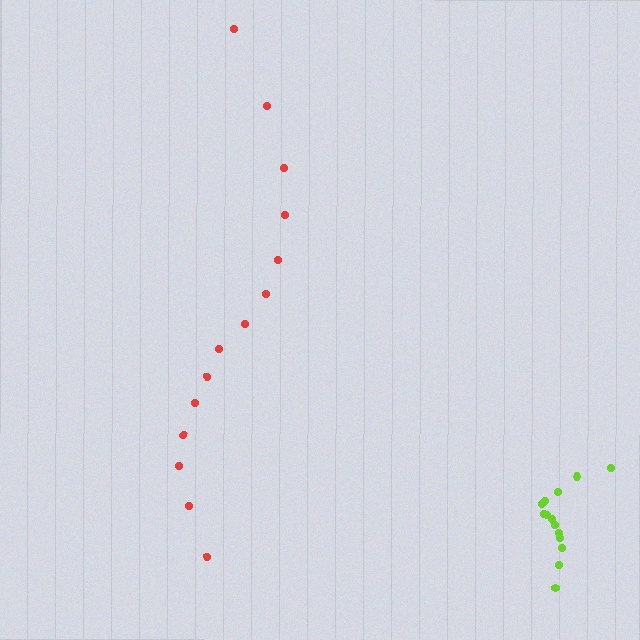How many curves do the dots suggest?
There are 2 distinct paths.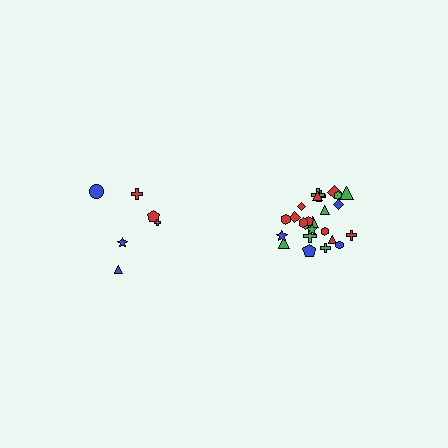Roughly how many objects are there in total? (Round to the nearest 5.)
Roughly 30 objects in total.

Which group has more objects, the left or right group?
The right group.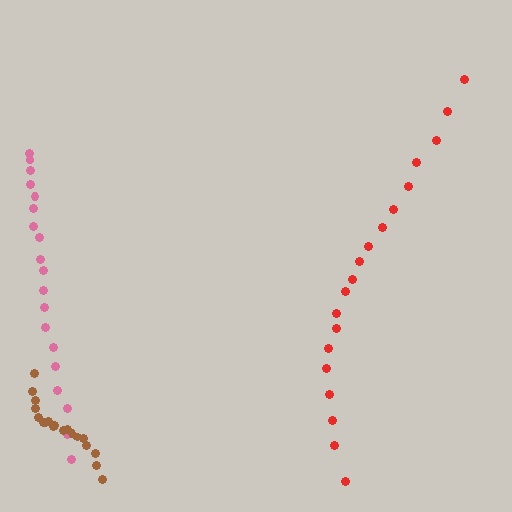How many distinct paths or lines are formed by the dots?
There are 3 distinct paths.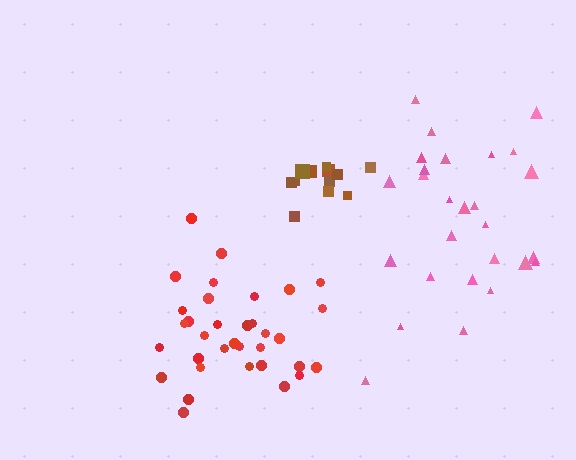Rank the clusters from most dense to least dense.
brown, red, pink.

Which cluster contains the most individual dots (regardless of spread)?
Red (34).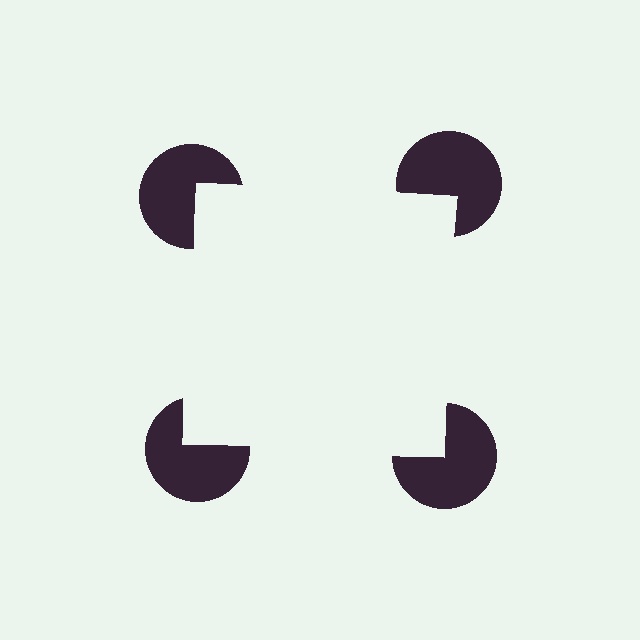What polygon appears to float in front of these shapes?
An illusory square — its edges are inferred from the aligned wedge cuts in the pac-man discs, not physically drawn.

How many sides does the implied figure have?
4 sides.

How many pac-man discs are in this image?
There are 4 — one at each vertex of the illusory square.